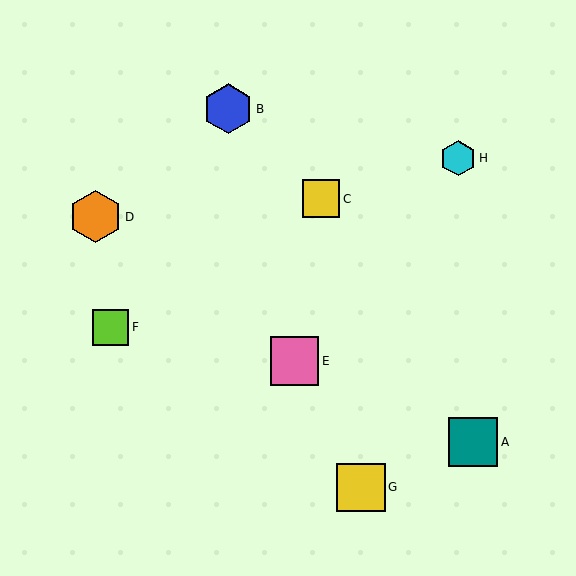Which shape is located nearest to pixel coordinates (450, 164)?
The cyan hexagon (labeled H) at (458, 158) is nearest to that location.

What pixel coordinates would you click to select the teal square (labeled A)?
Click at (473, 442) to select the teal square A.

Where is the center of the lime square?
The center of the lime square is at (110, 327).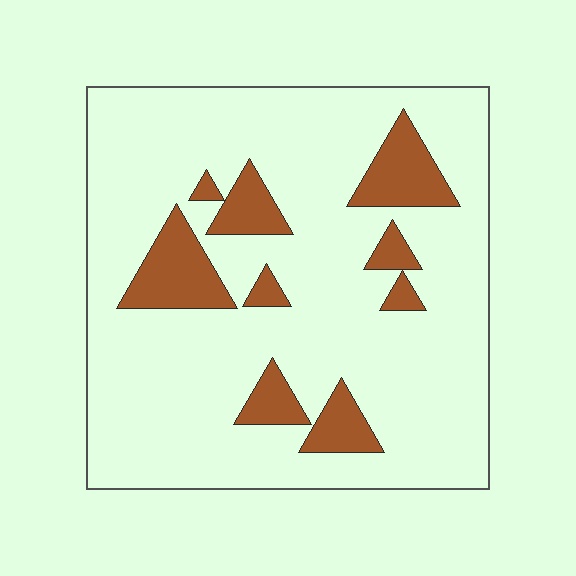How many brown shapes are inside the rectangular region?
9.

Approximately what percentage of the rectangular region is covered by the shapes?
Approximately 15%.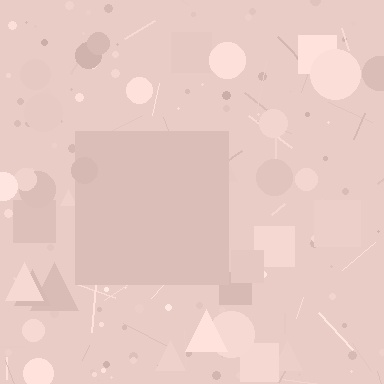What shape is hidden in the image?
A square is hidden in the image.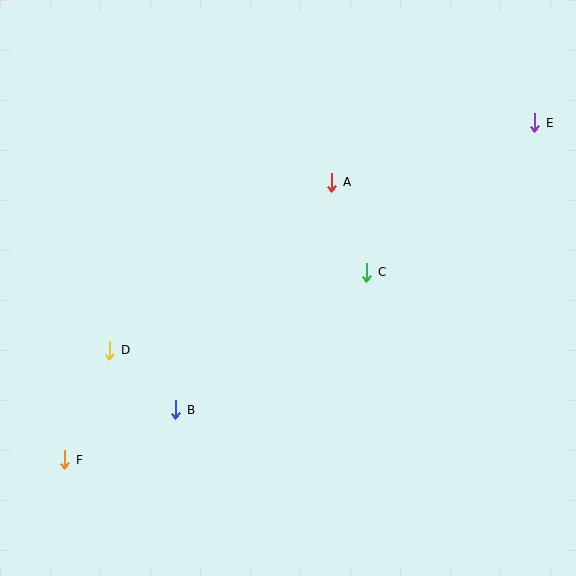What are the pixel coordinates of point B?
Point B is at (176, 410).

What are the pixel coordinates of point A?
Point A is at (332, 182).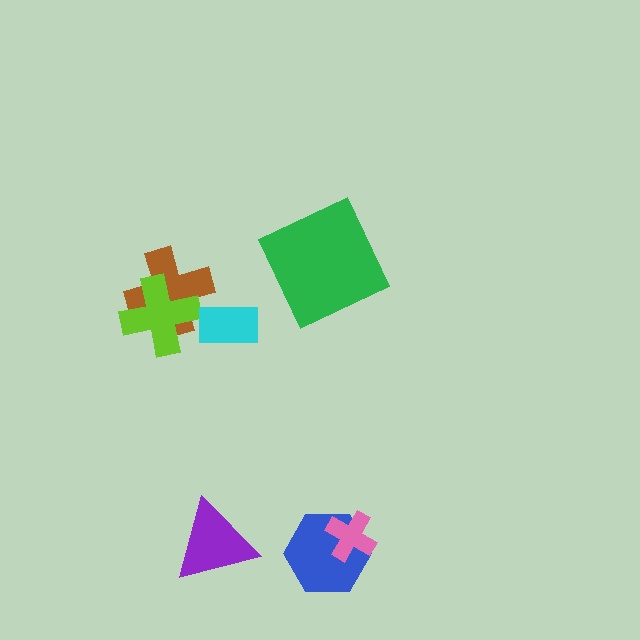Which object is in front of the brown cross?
The lime cross is in front of the brown cross.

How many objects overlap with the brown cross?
1 object overlaps with the brown cross.